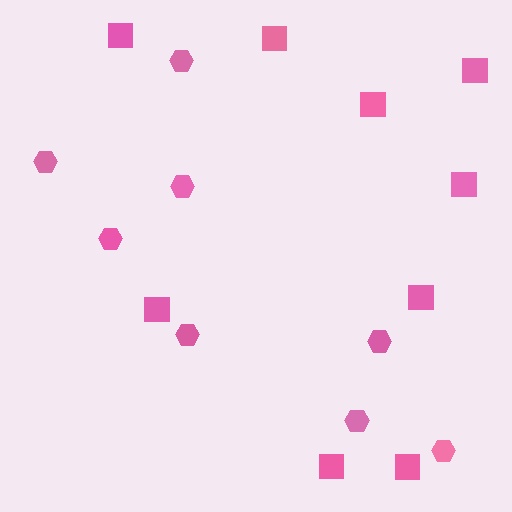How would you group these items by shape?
There are 2 groups: one group of squares (9) and one group of hexagons (8).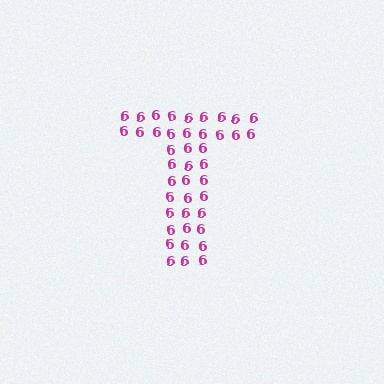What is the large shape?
The large shape is the letter T.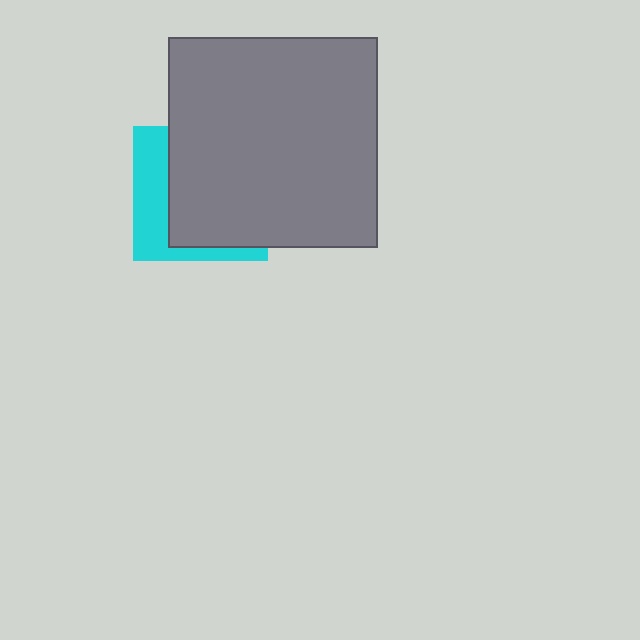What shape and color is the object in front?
The object in front is a gray square.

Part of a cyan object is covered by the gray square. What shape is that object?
It is a square.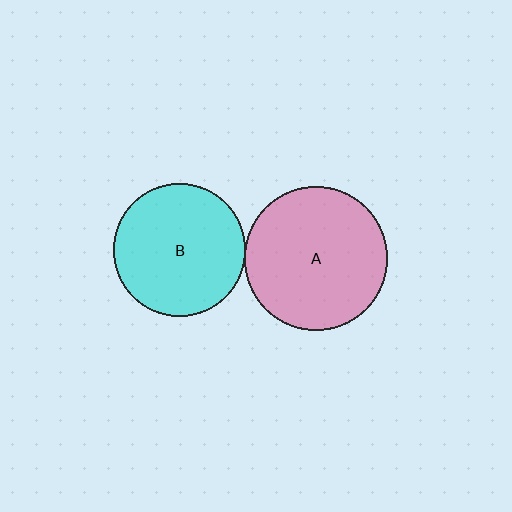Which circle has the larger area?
Circle A (pink).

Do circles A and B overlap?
Yes.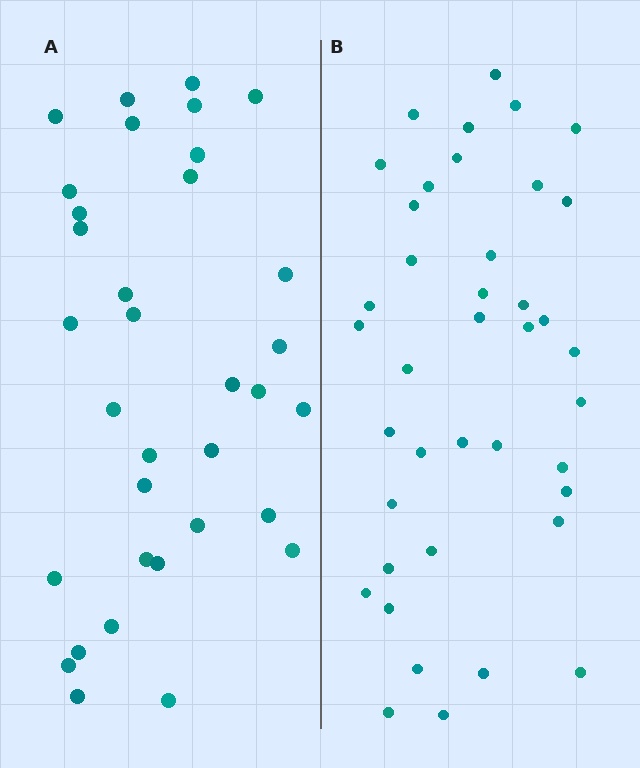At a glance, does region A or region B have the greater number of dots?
Region B (the right region) has more dots.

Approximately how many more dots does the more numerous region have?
Region B has about 6 more dots than region A.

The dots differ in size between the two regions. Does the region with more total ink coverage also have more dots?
No. Region A has more total ink coverage because its dots are larger, but region B actually contains more individual dots. Total area can be misleading — the number of items is what matters here.